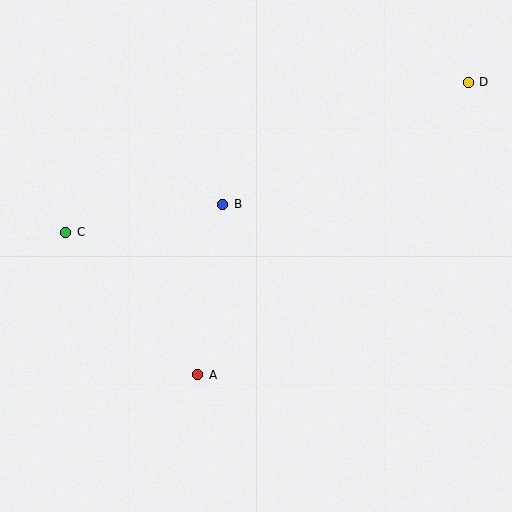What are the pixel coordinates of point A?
Point A is at (198, 375).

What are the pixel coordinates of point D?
Point D is at (468, 82).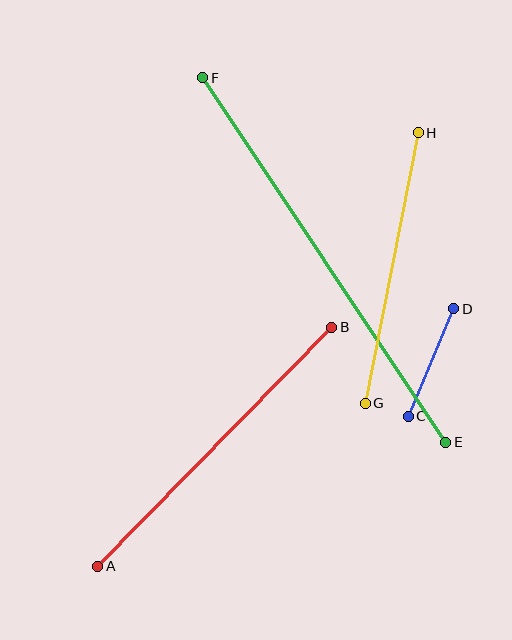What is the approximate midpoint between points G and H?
The midpoint is at approximately (392, 268) pixels.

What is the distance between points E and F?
The distance is approximately 438 pixels.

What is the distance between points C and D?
The distance is approximately 117 pixels.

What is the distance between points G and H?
The distance is approximately 276 pixels.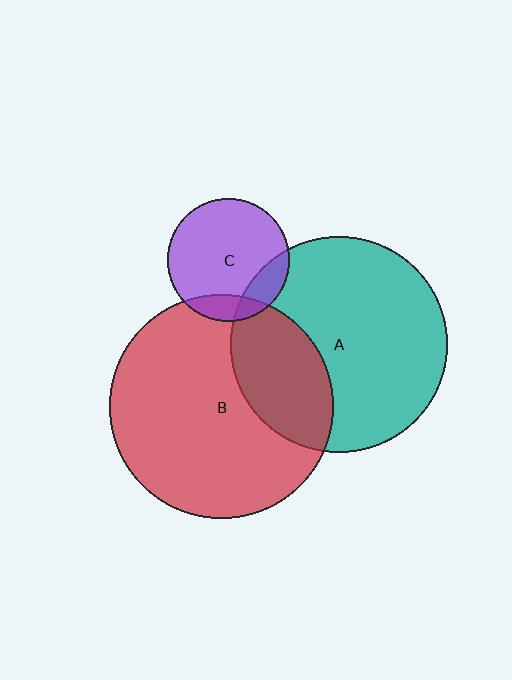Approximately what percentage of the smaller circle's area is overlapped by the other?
Approximately 15%.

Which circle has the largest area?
Circle B (red).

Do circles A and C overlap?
Yes.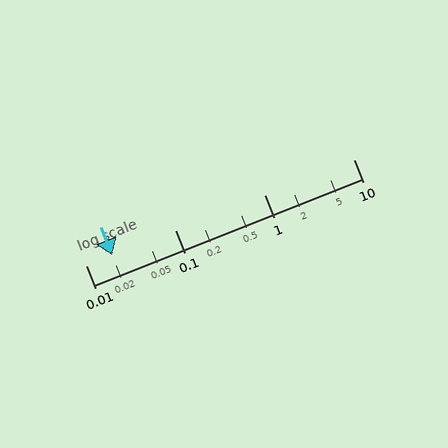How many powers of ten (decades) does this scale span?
The scale spans 3 decades, from 0.01 to 10.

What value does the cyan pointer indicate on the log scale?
The pointer indicates approximately 0.02.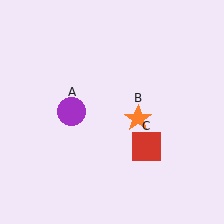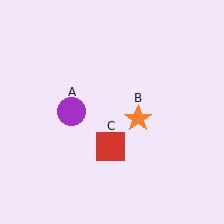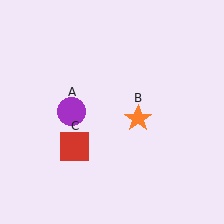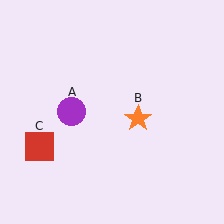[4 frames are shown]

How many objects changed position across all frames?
1 object changed position: red square (object C).